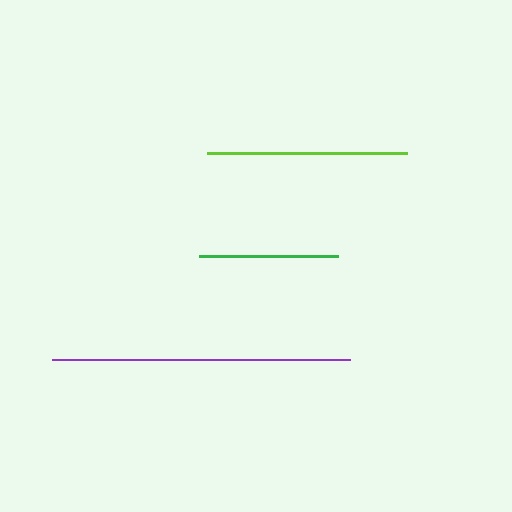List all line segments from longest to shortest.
From longest to shortest: purple, lime, green.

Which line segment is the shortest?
The green line is the shortest at approximately 139 pixels.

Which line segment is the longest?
The purple line is the longest at approximately 298 pixels.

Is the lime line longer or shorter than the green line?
The lime line is longer than the green line.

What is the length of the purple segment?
The purple segment is approximately 298 pixels long.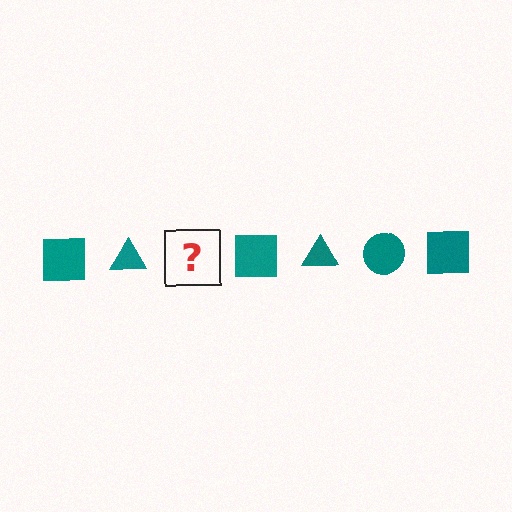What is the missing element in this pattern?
The missing element is a teal circle.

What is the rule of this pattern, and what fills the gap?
The rule is that the pattern cycles through square, triangle, circle shapes in teal. The gap should be filled with a teal circle.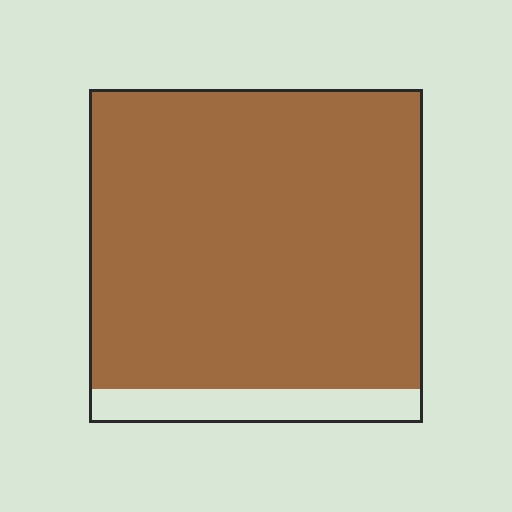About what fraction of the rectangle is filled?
About nine tenths (9/10).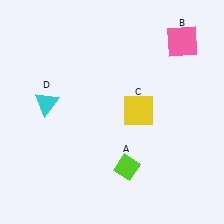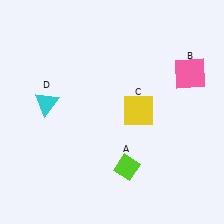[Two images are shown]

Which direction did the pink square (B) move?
The pink square (B) moved down.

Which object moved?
The pink square (B) moved down.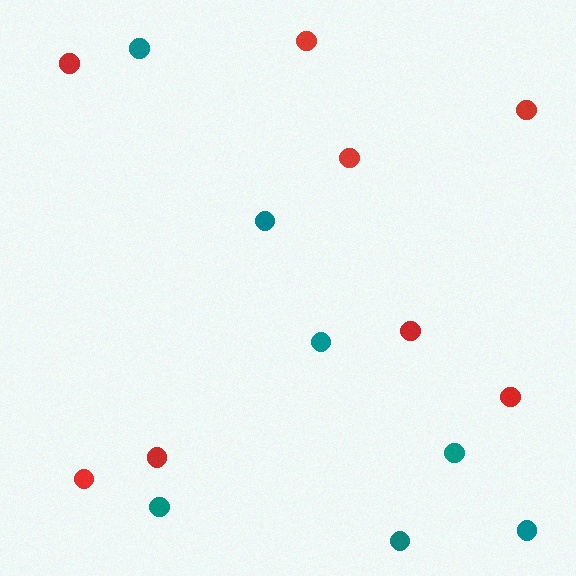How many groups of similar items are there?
There are 2 groups: one group of red circles (8) and one group of teal circles (7).